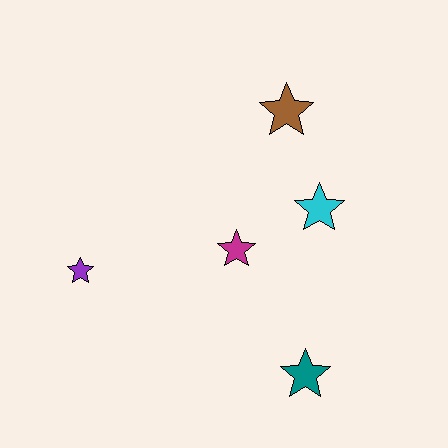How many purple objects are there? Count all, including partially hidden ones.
There is 1 purple object.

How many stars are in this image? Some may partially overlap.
There are 5 stars.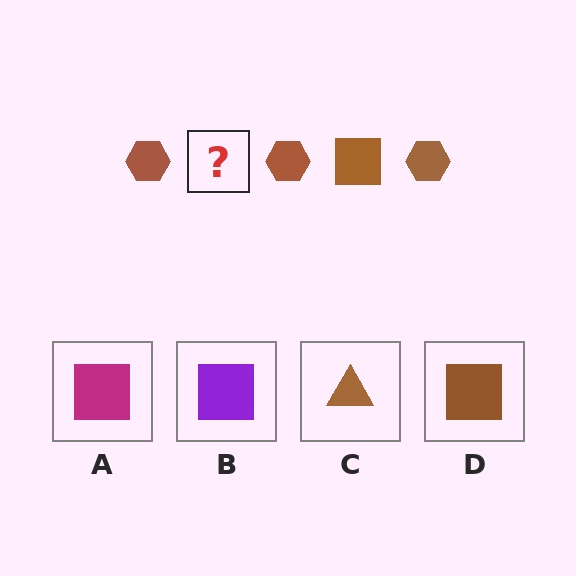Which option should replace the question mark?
Option D.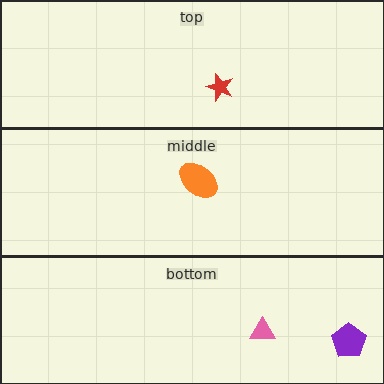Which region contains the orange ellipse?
The middle region.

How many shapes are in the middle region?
1.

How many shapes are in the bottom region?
2.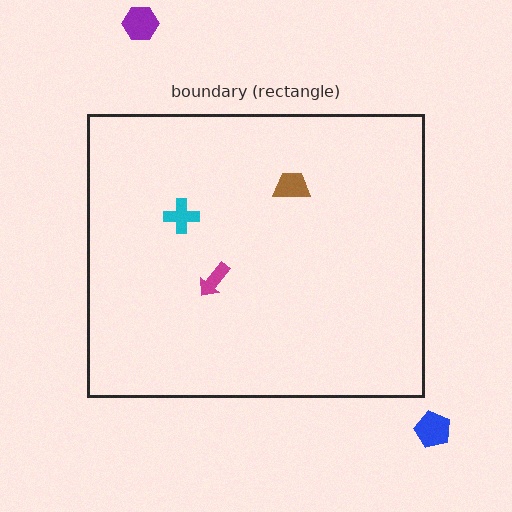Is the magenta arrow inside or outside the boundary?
Inside.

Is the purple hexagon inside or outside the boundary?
Outside.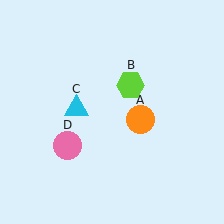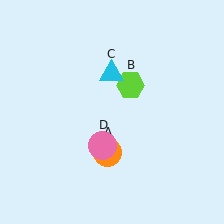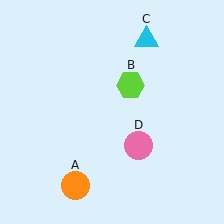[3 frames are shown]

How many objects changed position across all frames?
3 objects changed position: orange circle (object A), cyan triangle (object C), pink circle (object D).